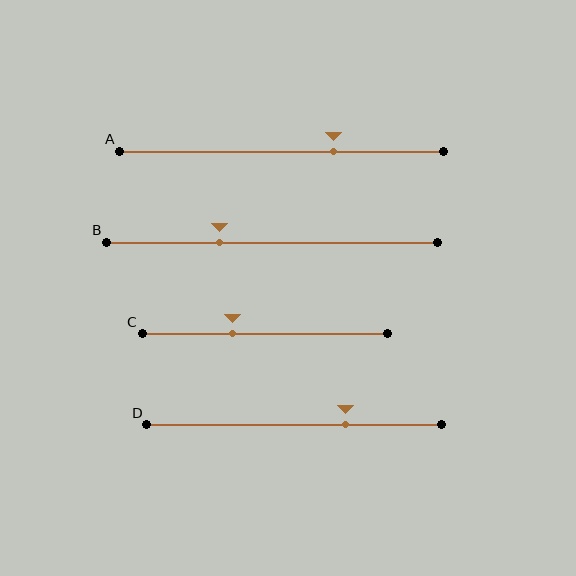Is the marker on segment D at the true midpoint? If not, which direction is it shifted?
No, the marker on segment D is shifted to the right by about 17% of the segment length.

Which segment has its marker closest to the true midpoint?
Segment C has its marker closest to the true midpoint.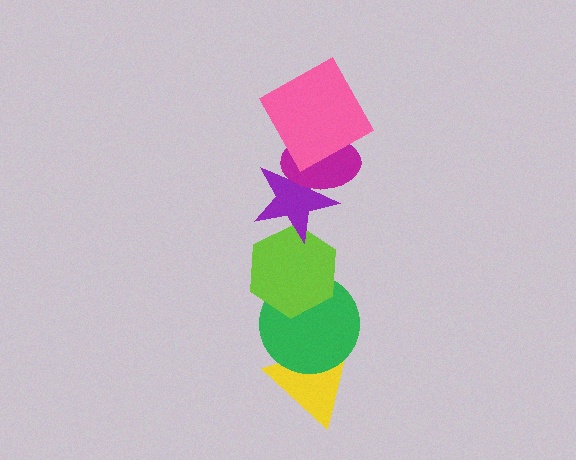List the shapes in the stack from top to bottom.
From top to bottom: the pink square, the magenta ellipse, the purple star, the lime hexagon, the green circle, the yellow triangle.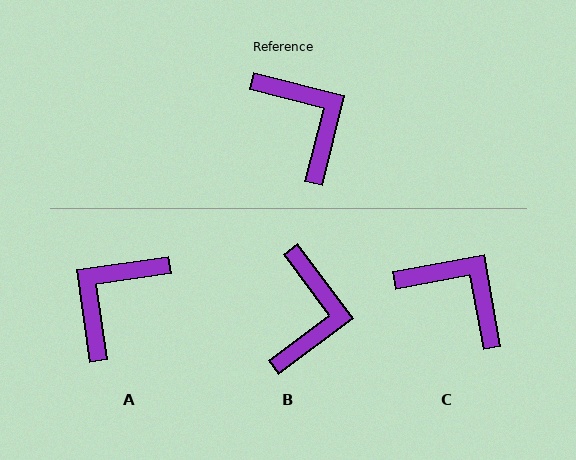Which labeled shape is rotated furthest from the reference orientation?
A, about 112 degrees away.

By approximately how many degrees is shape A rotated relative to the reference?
Approximately 112 degrees counter-clockwise.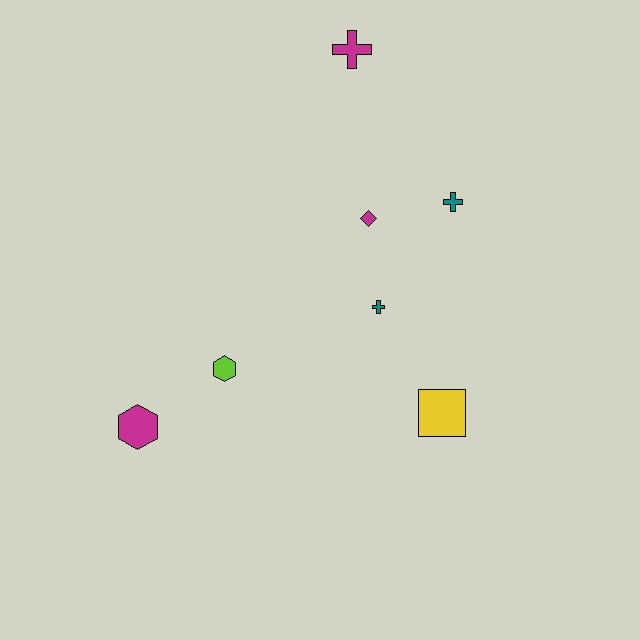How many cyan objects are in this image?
There are no cyan objects.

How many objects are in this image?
There are 7 objects.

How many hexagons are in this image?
There are 2 hexagons.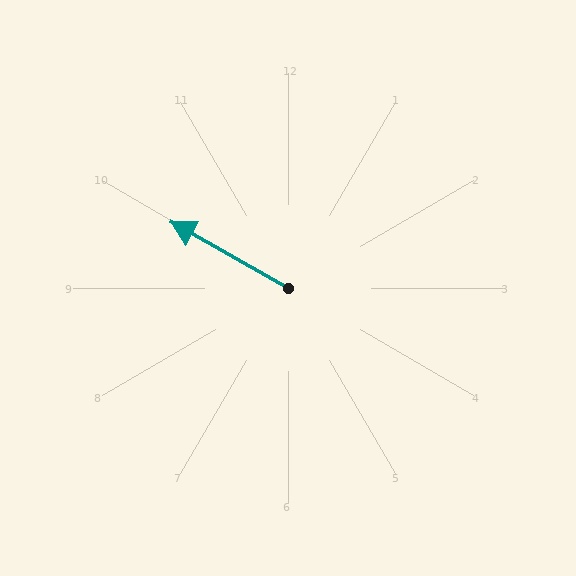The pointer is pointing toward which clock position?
Roughly 10 o'clock.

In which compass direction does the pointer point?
Northwest.